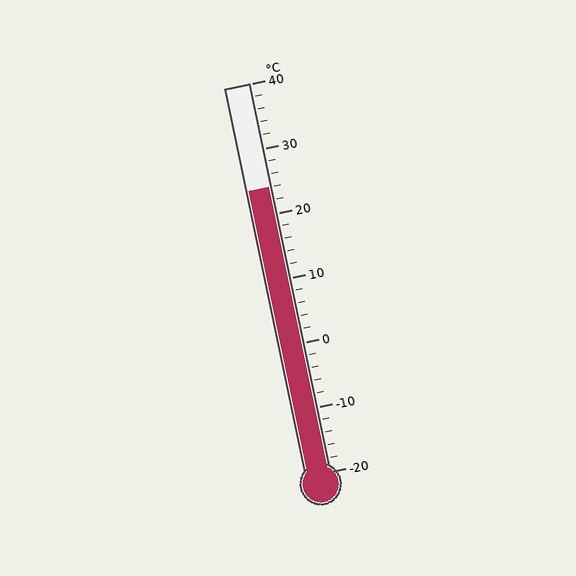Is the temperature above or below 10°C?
The temperature is above 10°C.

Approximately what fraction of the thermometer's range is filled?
The thermometer is filled to approximately 75% of its range.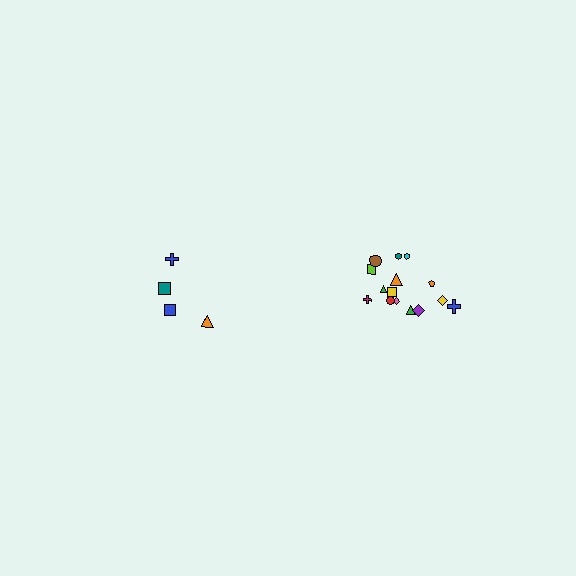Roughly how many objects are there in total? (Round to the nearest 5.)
Roughly 20 objects in total.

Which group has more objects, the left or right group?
The right group.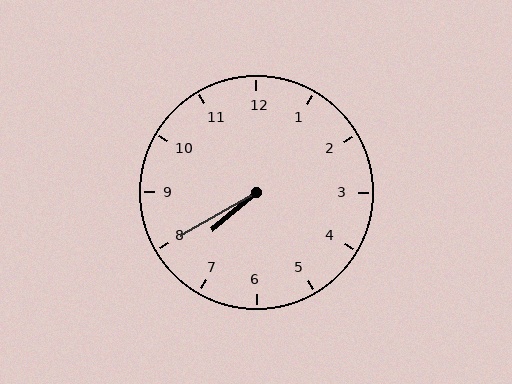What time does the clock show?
7:40.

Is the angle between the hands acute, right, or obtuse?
It is acute.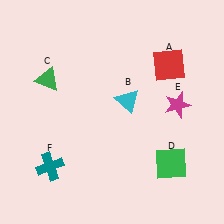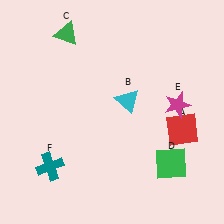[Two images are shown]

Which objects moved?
The objects that moved are: the red square (A), the green triangle (C).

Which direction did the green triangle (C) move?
The green triangle (C) moved up.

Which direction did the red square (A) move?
The red square (A) moved down.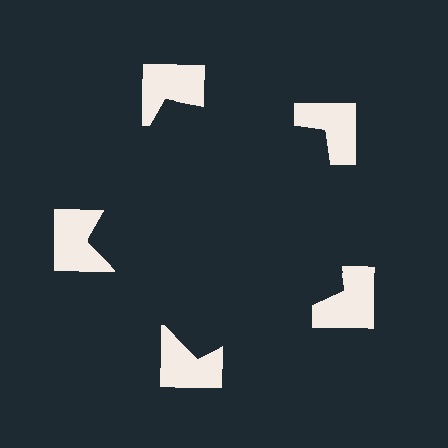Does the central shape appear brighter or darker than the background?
It typically appears slightly darker than the background, even though no actual brightness change is drawn.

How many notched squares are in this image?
There are 5 — one at each vertex of the illusory pentagon.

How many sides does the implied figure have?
5 sides.